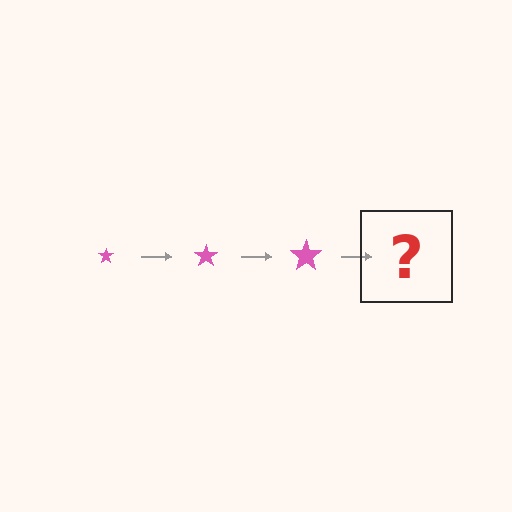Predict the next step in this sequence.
The next step is a pink star, larger than the previous one.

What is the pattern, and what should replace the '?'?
The pattern is that the star gets progressively larger each step. The '?' should be a pink star, larger than the previous one.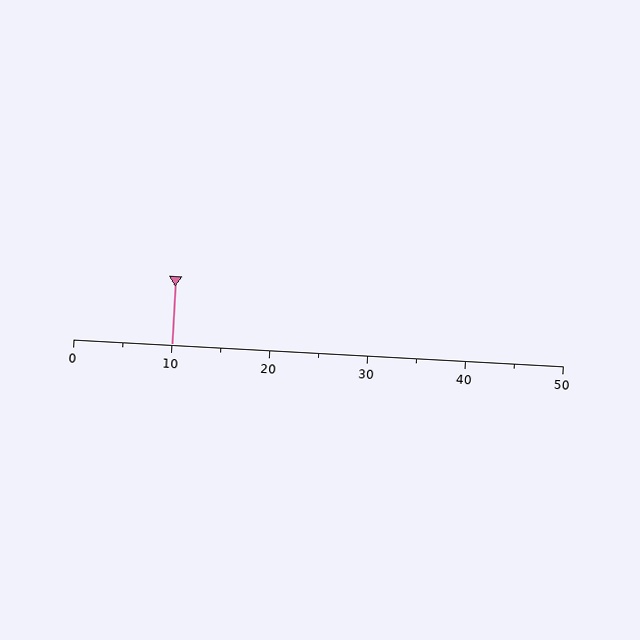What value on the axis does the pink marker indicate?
The marker indicates approximately 10.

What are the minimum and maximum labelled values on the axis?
The axis runs from 0 to 50.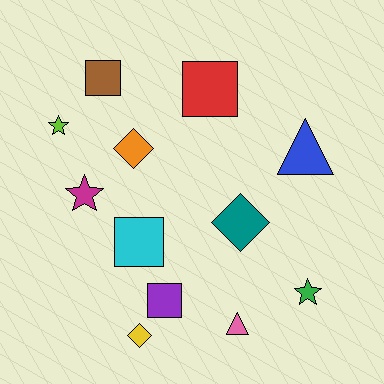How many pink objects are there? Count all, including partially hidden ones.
There is 1 pink object.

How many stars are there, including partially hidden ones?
There are 3 stars.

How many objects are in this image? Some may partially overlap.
There are 12 objects.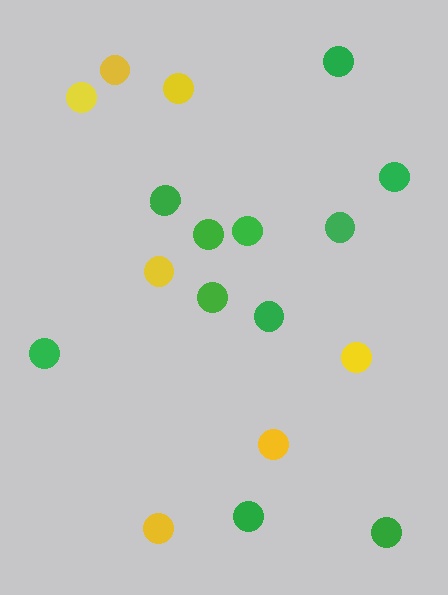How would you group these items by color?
There are 2 groups: one group of green circles (11) and one group of yellow circles (7).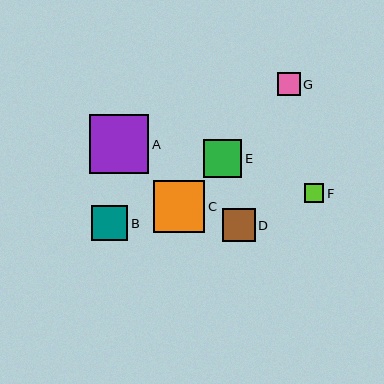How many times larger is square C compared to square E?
Square C is approximately 1.4 times the size of square E.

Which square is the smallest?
Square F is the smallest with a size of approximately 19 pixels.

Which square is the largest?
Square A is the largest with a size of approximately 59 pixels.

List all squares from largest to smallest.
From largest to smallest: A, C, E, B, D, G, F.